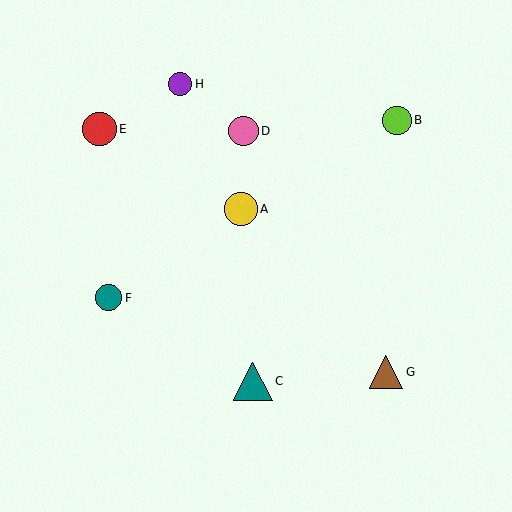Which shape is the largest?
The teal triangle (labeled C) is the largest.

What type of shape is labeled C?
Shape C is a teal triangle.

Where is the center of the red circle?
The center of the red circle is at (100, 129).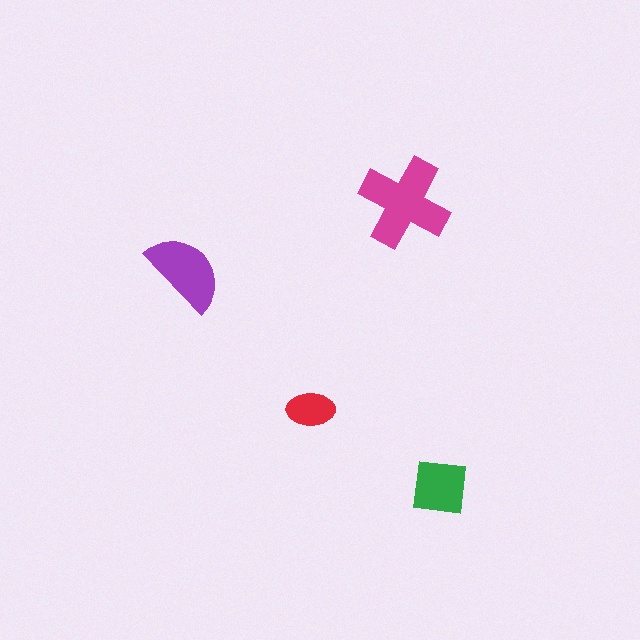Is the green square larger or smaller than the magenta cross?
Smaller.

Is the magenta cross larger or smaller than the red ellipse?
Larger.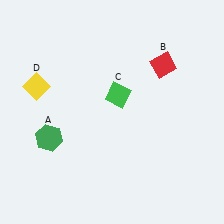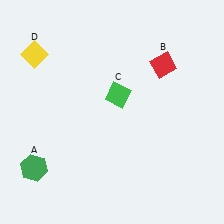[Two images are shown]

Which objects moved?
The objects that moved are: the green hexagon (A), the yellow diamond (D).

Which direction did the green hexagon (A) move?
The green hexagon (A) moved down.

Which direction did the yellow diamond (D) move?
The yellow diamond (D) moved up.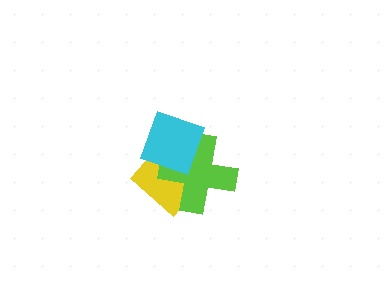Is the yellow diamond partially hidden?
Yes, it is partially covered by another shape.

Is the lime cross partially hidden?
Yes, it is partially covered by another shape.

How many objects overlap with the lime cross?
2 objects overlap with the lime cross.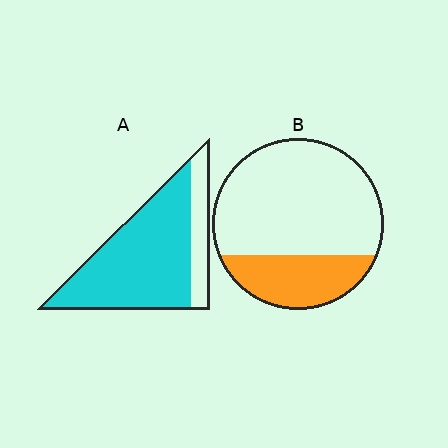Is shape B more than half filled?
No.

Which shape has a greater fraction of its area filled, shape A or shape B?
Shape A.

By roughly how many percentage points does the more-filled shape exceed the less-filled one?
By roughly 50 percentage points (A over B).